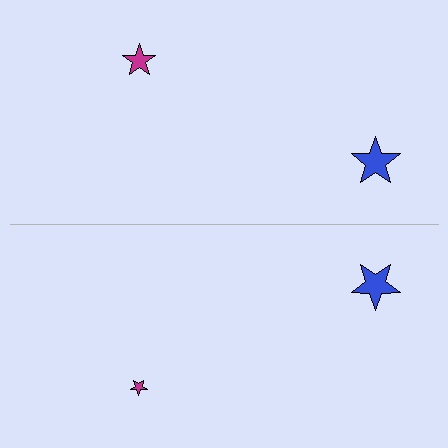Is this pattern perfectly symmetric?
No, the pattern is not perfectly symmetric. The magenta star on the bottom side has a different size than its mirror counterpart.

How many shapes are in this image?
There are 4 shapes in this image.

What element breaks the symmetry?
The magenta star on the bottom side has a different size than its mirror counterpart.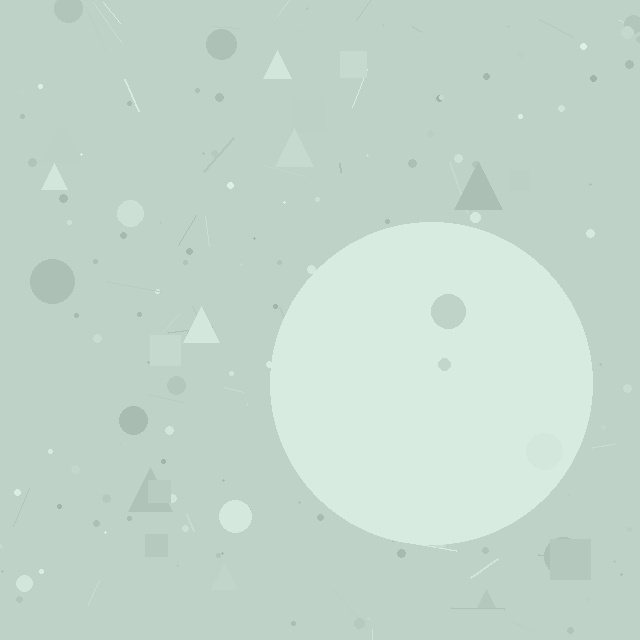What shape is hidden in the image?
A circle is hidden in the image.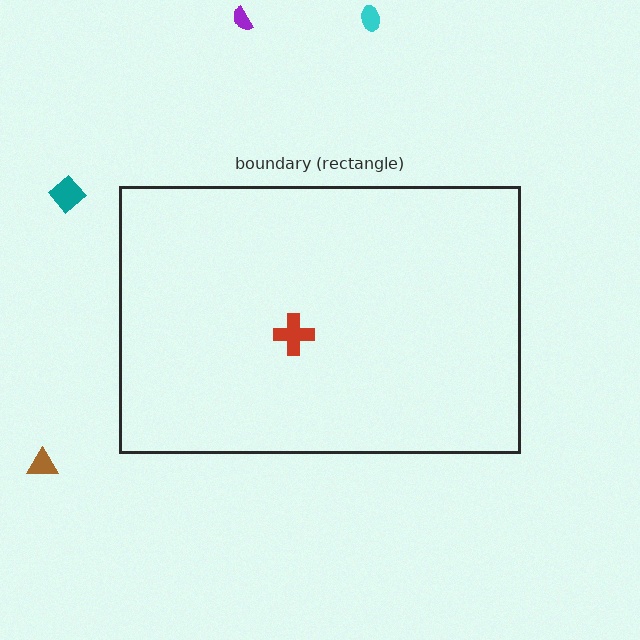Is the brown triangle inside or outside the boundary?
Outside.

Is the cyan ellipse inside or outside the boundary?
Outside.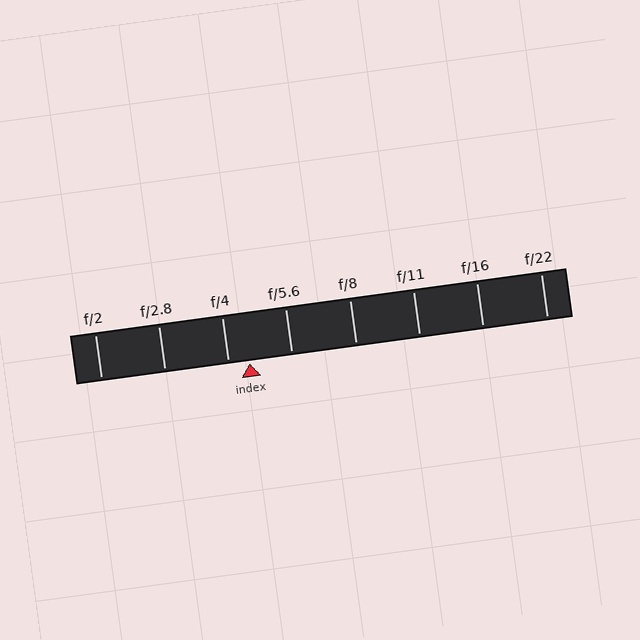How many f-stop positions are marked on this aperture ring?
There are 8 f-stop positions marked.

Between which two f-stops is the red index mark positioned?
The index mark is between f/4 and f/5.6.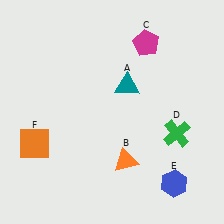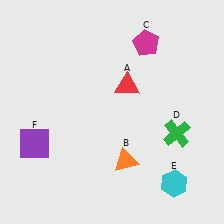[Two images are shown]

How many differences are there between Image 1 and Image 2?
There are 3 differences between the two images.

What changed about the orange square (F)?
In Image 1, F is orange. In Image 2, it changed to purple.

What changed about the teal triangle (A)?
In Image 1, A is teal. In Image 2, it changed to red.